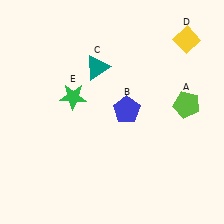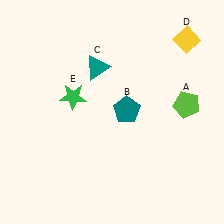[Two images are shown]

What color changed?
The pentagon (B) changed from blue in Image 1 to teal in Image 2.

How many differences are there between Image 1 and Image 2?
There is 1 difference between the two images.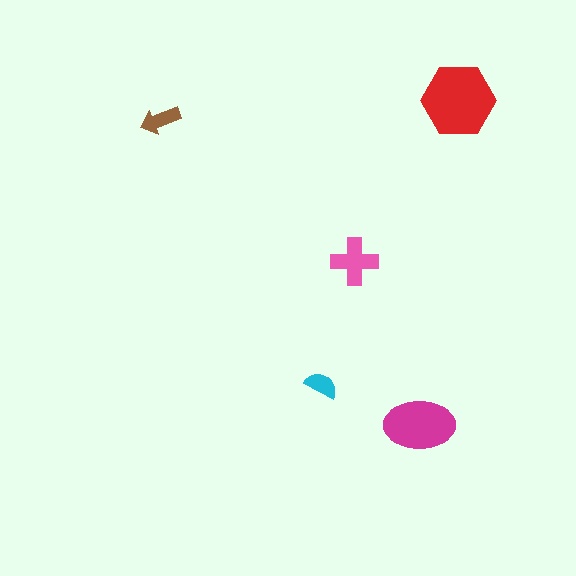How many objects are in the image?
There are 5 objects in the image.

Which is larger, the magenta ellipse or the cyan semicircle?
The magenta ellipse.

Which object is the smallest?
The cyan semicircle.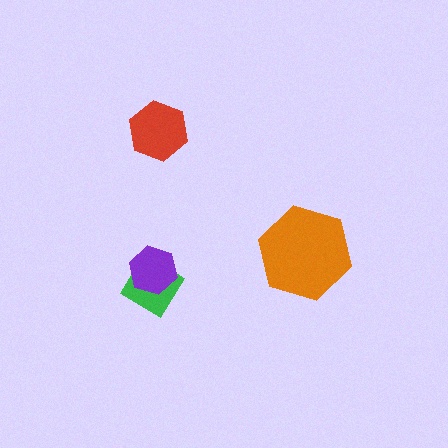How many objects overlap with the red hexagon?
0 objects overlap with the red hexagon.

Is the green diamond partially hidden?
Yes, it is partially covered by another shape.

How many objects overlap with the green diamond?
1 object overlaps with the green diamond.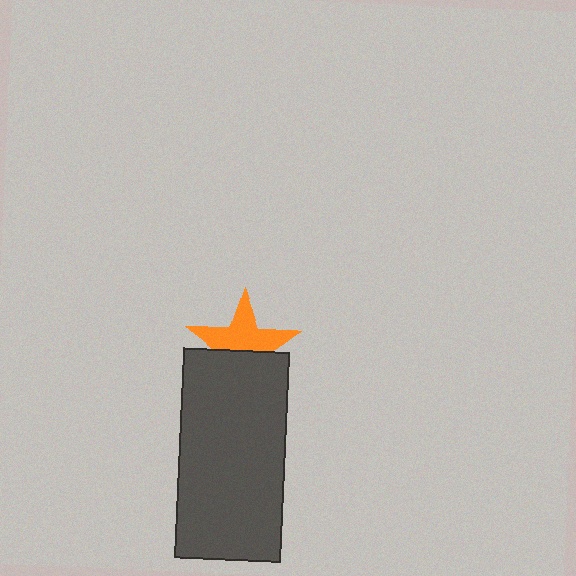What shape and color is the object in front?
The object in front is a dark gray rectangle.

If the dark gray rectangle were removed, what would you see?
You would see the complete orange star.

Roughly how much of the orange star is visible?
About half of it is visible (roughly 57%).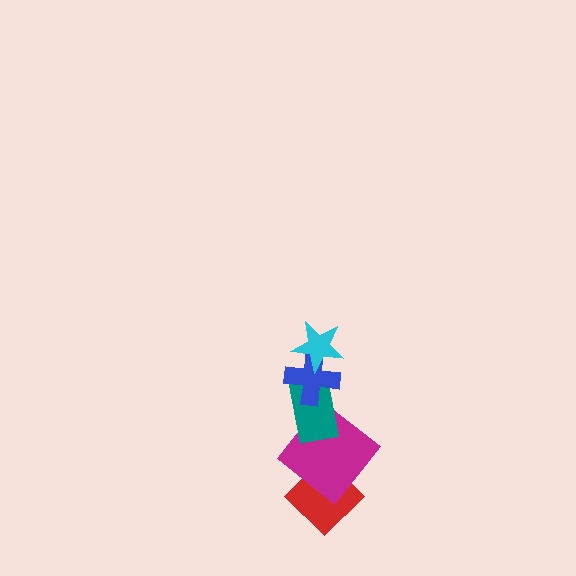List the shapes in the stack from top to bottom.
From top to bottom: the cyan star, the blue cross, the teal rectangle, the magenta diamond, the red diamond.